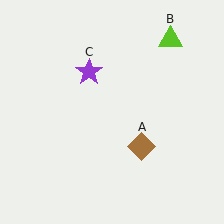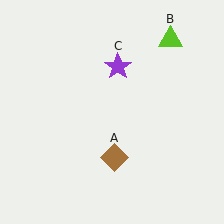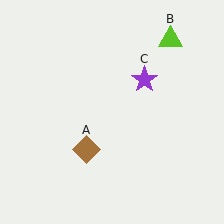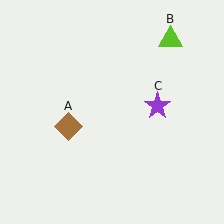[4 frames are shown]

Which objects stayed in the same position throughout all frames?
Lime triangle (object B) remained stationary.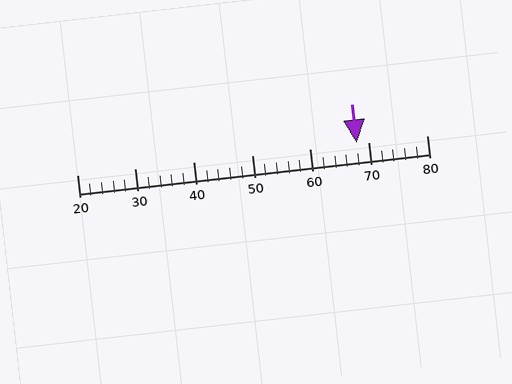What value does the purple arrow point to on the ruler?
The purple arrow points to approximately 68.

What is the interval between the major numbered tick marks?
The major tick marks are spaced 10 units apart.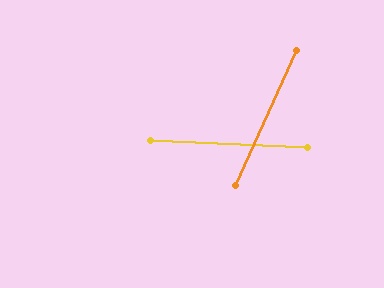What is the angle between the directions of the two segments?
Approximately 68 degrees.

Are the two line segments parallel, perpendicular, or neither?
Neither parallel nor perpendicular — they differ by about 68°.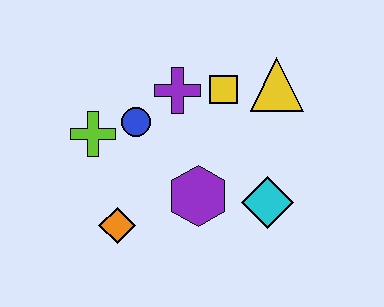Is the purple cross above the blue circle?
Yes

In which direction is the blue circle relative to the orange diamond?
The blue circle is above the orange diamond.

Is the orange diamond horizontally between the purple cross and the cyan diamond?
No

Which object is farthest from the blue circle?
The cyan diamond is farthest from the blue circle.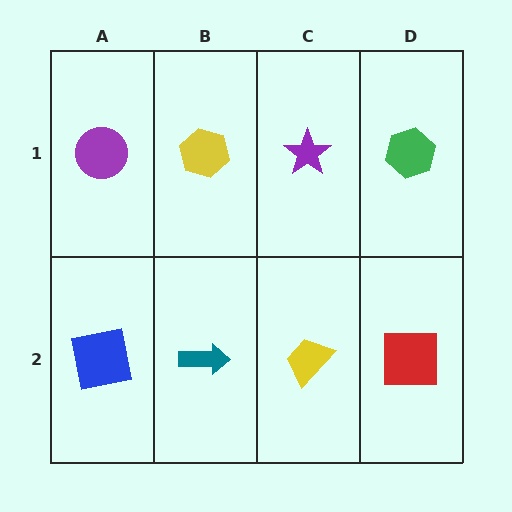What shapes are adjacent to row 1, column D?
A red square (row 2, column D), a purple star (row 1, column C).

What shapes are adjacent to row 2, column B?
A yellow hexagon (row 1, column B), a blue square (row 2, column A), a yellow trapezoid (row 2, column C).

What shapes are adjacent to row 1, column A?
A blue square (row 2, column A), a yellow hexagon (row 1, column B).